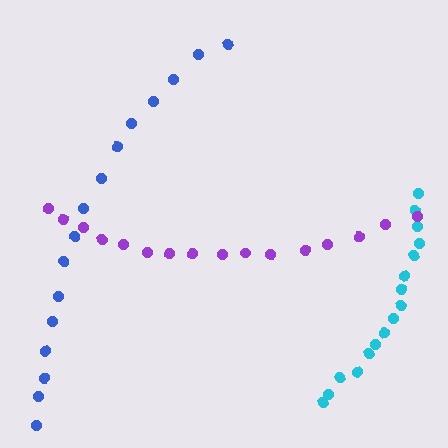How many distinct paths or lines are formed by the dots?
There are 3 distinct paths.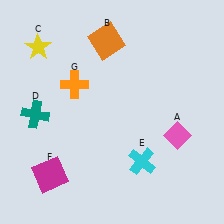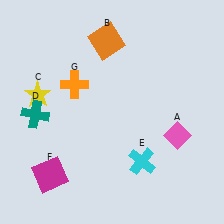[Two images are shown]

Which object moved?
The yellow star (C) moved down.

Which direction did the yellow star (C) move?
The yellow star (C) moved down.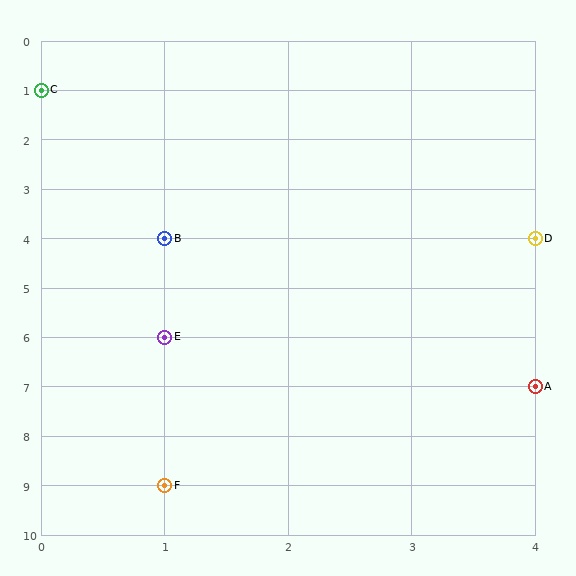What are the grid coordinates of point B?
Point B is at grid coordinates (1, 4).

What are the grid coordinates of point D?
Point D is at grid coordinates (4, 4).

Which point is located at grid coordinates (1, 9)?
Point F is at (1, 9).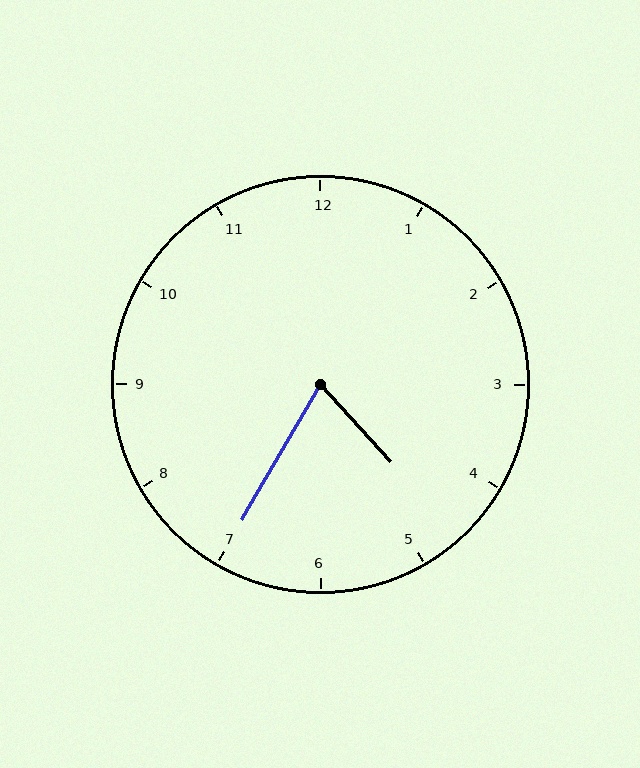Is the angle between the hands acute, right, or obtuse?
It is acute.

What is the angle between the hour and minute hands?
Approximately 72 degrees.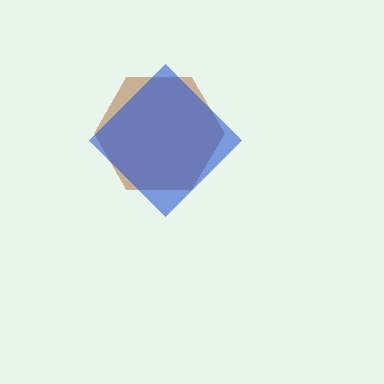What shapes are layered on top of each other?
The layered shapes are: a brown hexagon, a blue diamond.